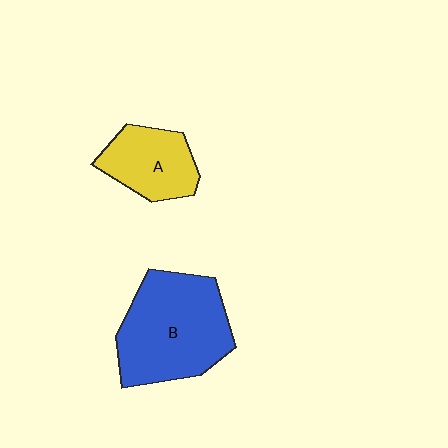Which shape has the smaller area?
Shape A (yellow).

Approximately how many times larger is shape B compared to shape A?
Approximately 1.8 times.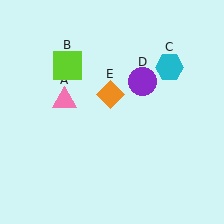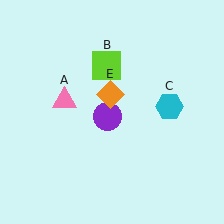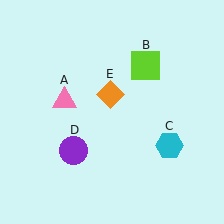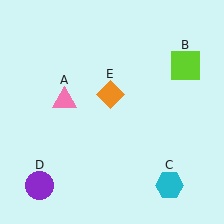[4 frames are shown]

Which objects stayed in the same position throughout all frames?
Pink triangle (object A) and orange diamond (object E) remained stationary.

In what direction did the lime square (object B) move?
The lime square (object B) moved right.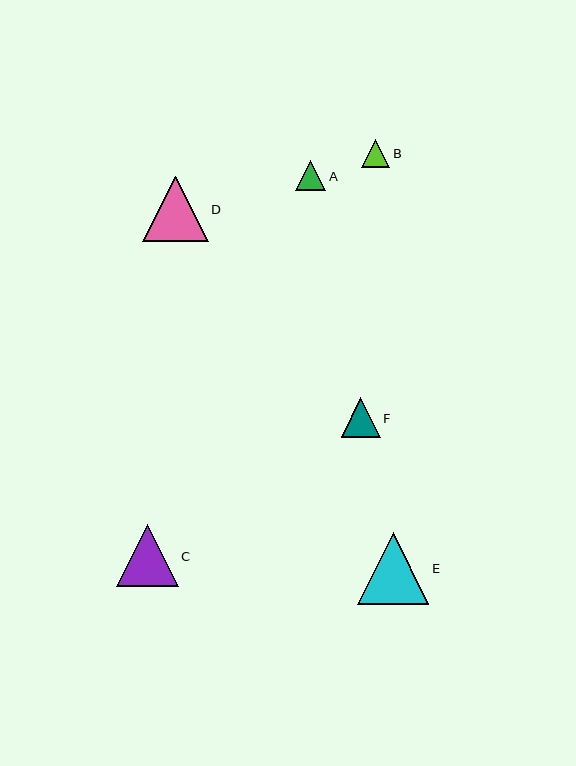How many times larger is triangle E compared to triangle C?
Triangle E is approximately 1.2 times the size of triangle C.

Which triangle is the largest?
Triangle E is the largest with a size of approximately 71 pixels.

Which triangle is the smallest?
Triangle B is the smallest with a size of approximately 28 pixels.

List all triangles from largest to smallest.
From largest to smallest: E, D, C, F, A, B.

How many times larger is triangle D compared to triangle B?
Triangle D is approximately 2.3 times the size of triangle B.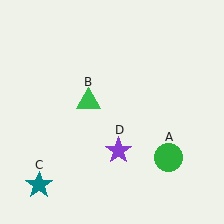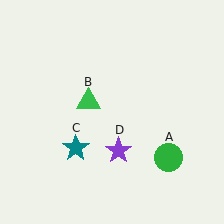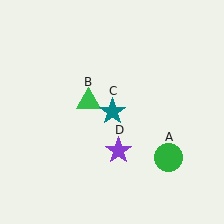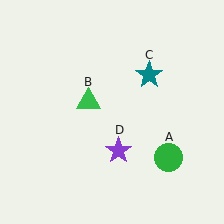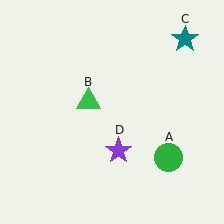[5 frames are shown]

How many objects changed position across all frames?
1 object changed position: teal star (object C).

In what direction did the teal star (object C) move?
The teal star (object C) moved up and to the right.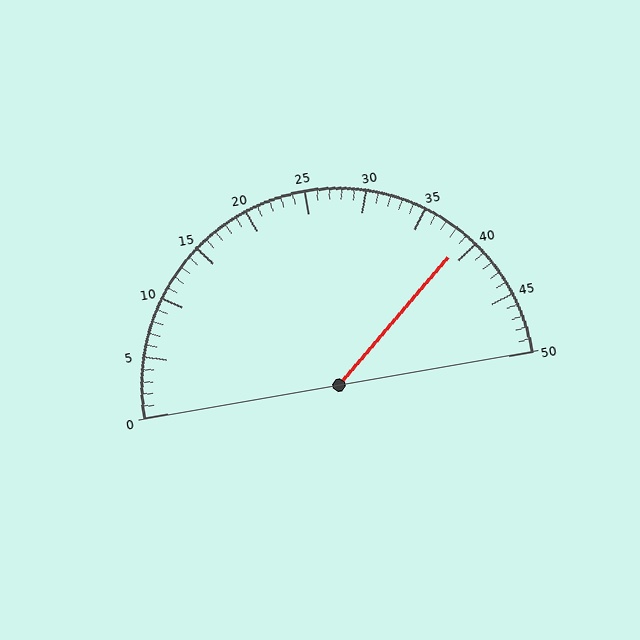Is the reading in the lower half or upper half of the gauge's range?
The reading is in the upper half of the range (0 to 50).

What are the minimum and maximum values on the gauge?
The gauge ranges from 0 to 50.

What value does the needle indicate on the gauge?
The needle indicates approximately 39.